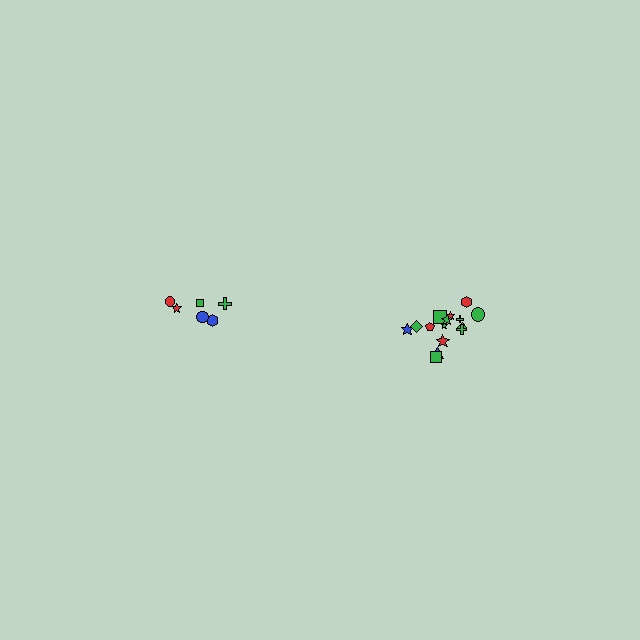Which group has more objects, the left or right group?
The right group.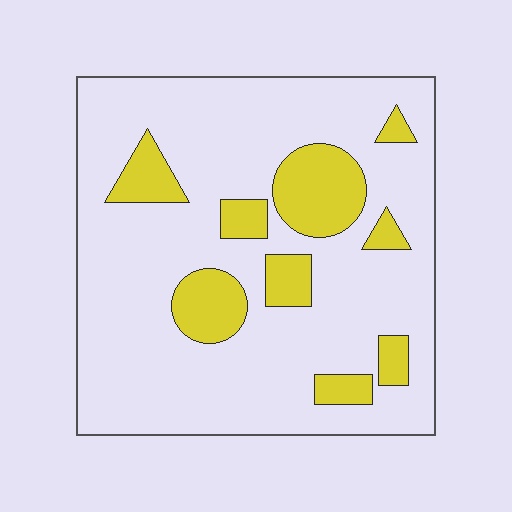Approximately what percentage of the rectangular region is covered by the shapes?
Approximately 20%.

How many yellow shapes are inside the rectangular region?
9.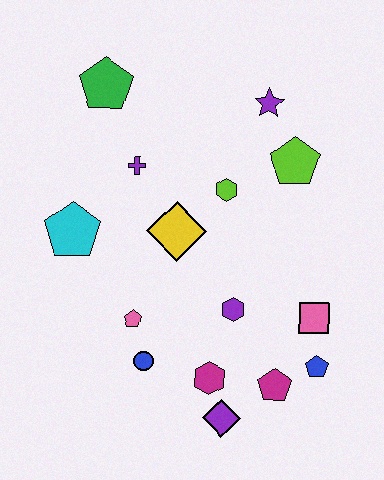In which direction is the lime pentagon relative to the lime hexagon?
The lime pentagon is to the right of the lime hexagon.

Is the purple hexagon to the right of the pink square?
No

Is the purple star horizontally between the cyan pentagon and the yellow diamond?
No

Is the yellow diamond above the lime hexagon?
No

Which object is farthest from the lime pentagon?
The purple diamond is farthest from the lime pentagon.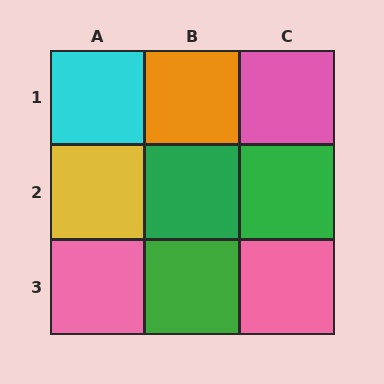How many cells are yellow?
1 cell is yellow.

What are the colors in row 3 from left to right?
Pink, green, pink.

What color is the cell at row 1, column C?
Pink.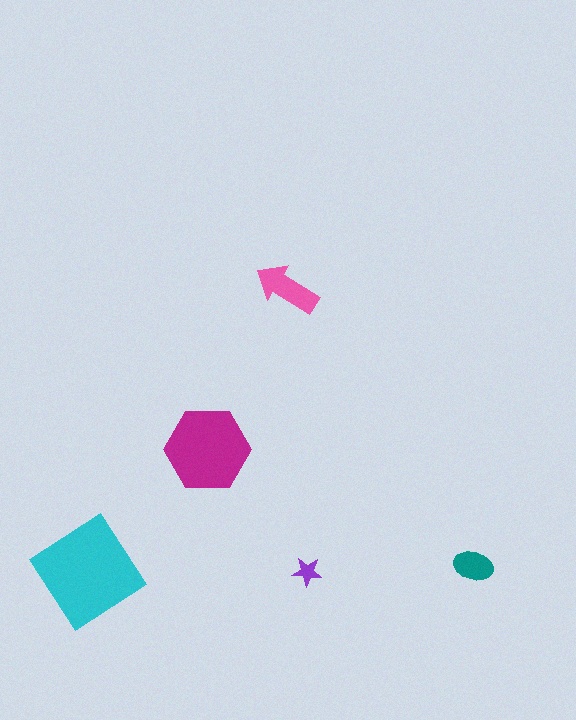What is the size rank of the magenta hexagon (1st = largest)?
2nd.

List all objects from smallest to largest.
The purple star, the teal ellipse, the pink arrow, the magenta hexagon, the cyan diamond.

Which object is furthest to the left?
The cyan diamond is leftmost.